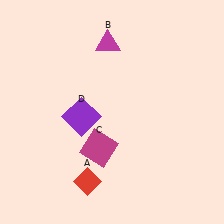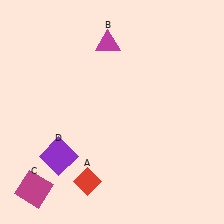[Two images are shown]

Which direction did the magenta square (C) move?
The magenta square (C) moved left.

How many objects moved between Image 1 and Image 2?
2 objects moved between the two images.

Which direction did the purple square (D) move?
The purple square (D) moved down.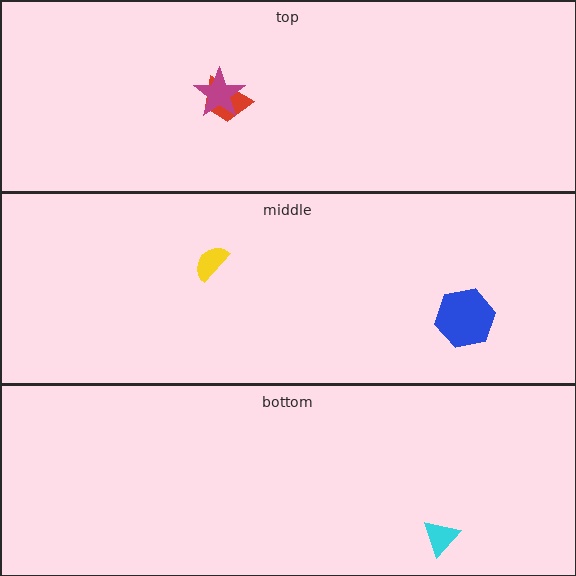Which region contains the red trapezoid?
The top region.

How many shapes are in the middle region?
2.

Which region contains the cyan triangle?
The bottom region.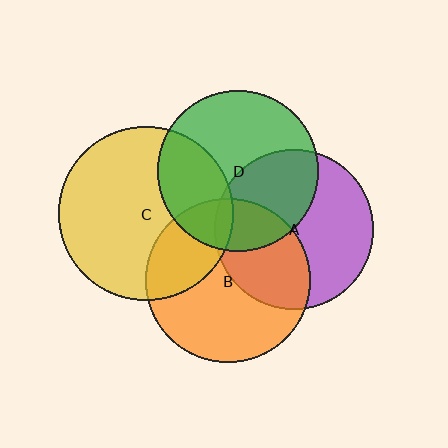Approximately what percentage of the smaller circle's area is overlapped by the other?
Approximately 40%.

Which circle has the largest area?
Circle C (yellow).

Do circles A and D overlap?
Yes.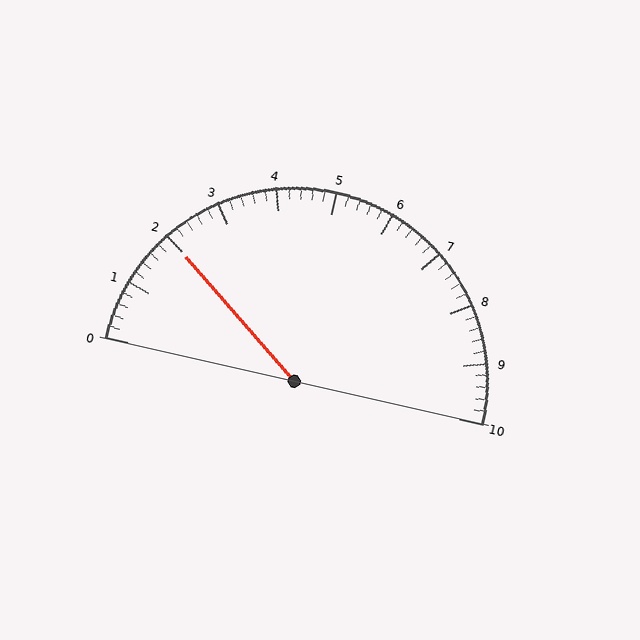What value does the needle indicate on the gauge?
The needle indicates approximately 2.0.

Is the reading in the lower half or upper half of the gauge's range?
The reading is in the lower half of the range (0 to 10).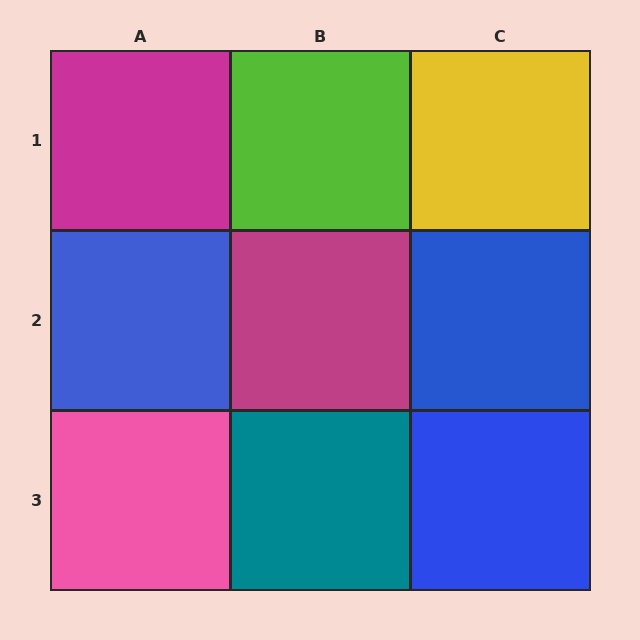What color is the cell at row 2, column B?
Magenta.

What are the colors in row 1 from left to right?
Magenta, lime, yellow.